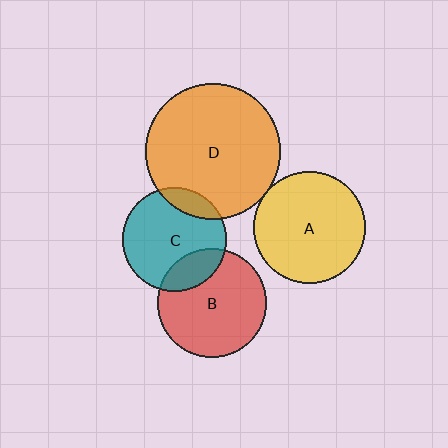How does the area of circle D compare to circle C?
Approximately 1.7 times.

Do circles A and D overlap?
Yes.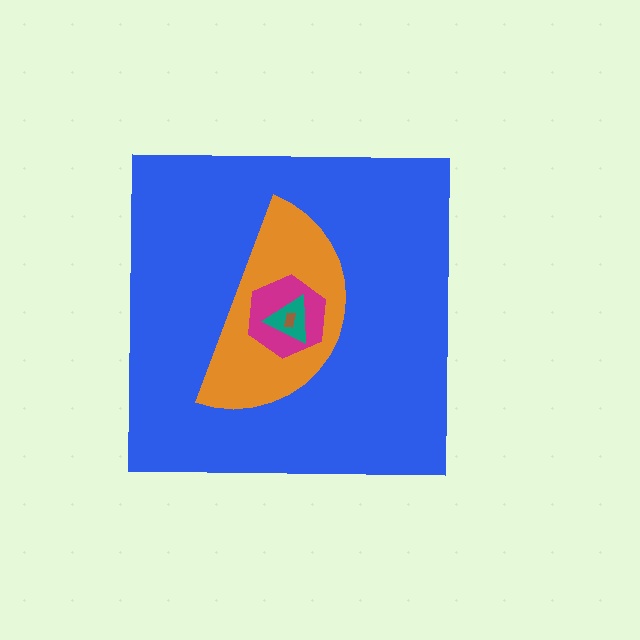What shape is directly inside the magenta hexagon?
The teal triangle.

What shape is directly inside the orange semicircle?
The magenta hexagon.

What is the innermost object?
The brown rectangle.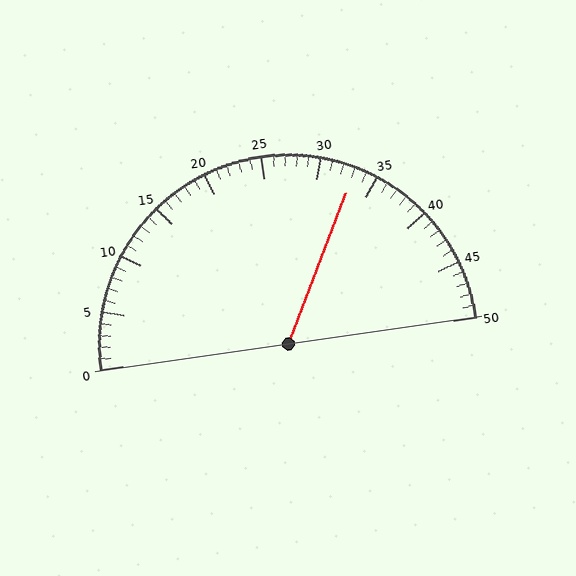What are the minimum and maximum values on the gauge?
The gauge ranges from 0 to 50.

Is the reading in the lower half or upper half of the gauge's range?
The reading is in the upper half of the range (0 to 50).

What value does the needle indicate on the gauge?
The needle indicates approximately 33.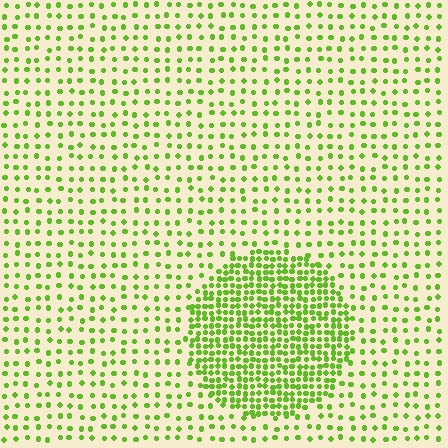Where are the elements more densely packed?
The elements are more densely packed inside the circle boundary.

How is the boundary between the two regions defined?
The boundary is defined by a change in element density (approximately 2.6x ratio). All elements are the same color, size, and shape.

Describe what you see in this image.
The image contains small lime elements arranged at two different densities. A circle-shaped region is visible where the elements are more densely packed than the surrounding area.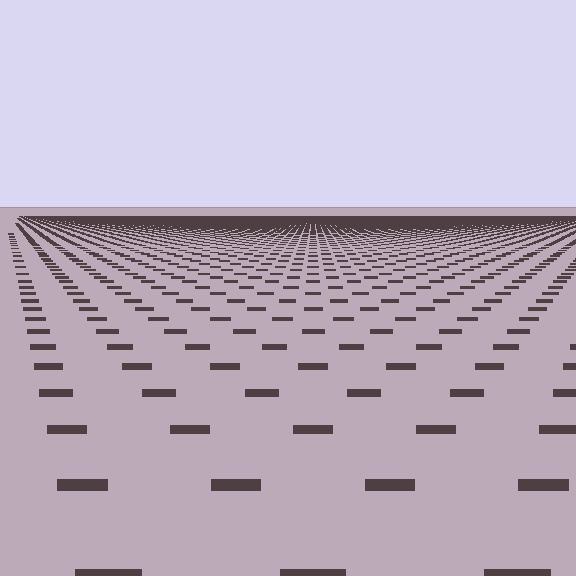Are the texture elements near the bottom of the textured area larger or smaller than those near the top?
Larger. Near the bottom, elements are closer to the viewer and appear at a bigger on-screen size.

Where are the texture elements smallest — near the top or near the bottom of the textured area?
Near the top.